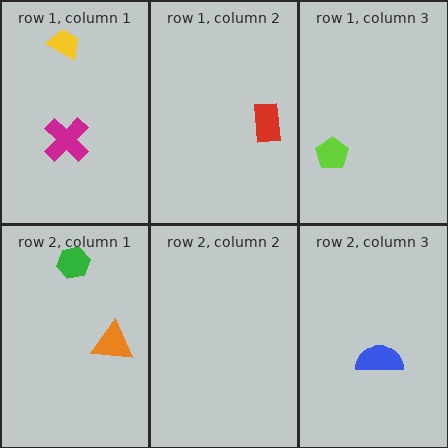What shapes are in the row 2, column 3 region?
The blue semicircle.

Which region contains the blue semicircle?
The row 2, column 3 region.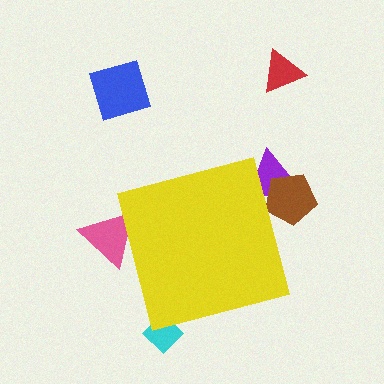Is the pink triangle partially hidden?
Yes, the pink triangle is partially hidden behind the yellow square.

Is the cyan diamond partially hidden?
Yes, the cyan diamond is partially hidden behind the yellow square.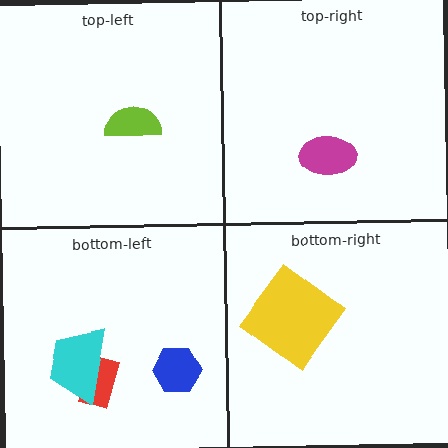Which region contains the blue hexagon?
The bottom-left region.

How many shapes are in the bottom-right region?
1.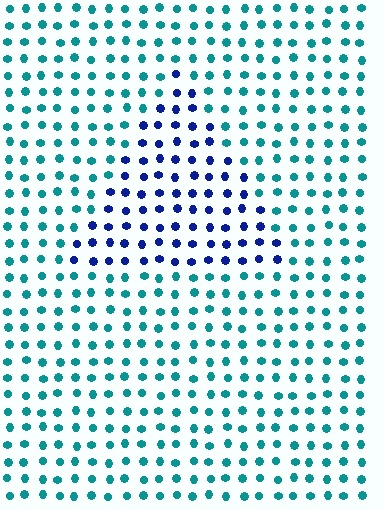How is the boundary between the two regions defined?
The boundary is defined purely by a slight shift in hue (about 53 degrees). Spacing, size, and orientation are identical on both sides.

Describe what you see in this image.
The image is filled with small teal elements in a uniform arrangement. A triangle-shaped region is visible where the elements are tinted to a slightly different hue, forming a subtle color boundary.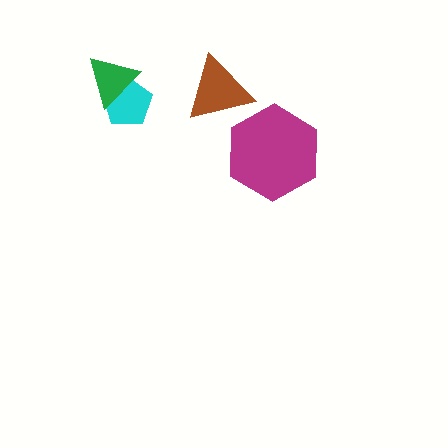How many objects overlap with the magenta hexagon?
0 objects overlap with the magenta hexagon.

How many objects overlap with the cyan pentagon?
1 object overlaps with the cyan pentagon.